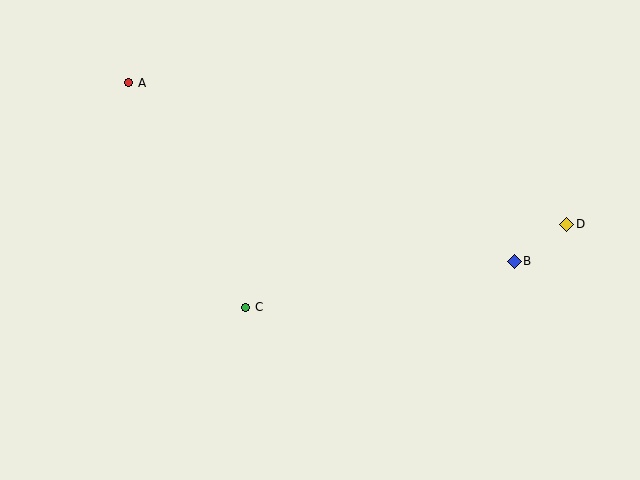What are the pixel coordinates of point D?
Point D is at (567, 224).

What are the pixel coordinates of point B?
Point B is at (514, 261).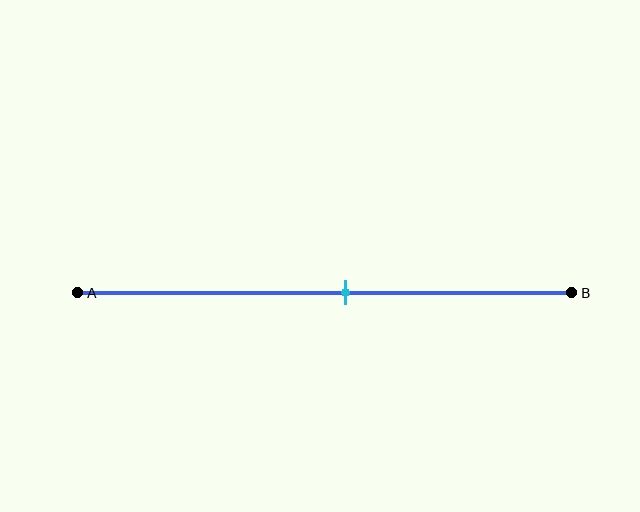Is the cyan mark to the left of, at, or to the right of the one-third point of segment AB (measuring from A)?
The cyan mark is to the right of the one-third point of segment AB.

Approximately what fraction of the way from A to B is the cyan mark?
The cyan mark is approximately 55% of the way from A to B.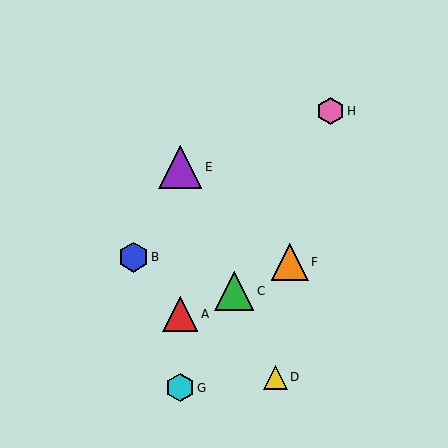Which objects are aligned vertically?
Objects A, E, G are aligned vertically.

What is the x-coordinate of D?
Object D is at x≈275.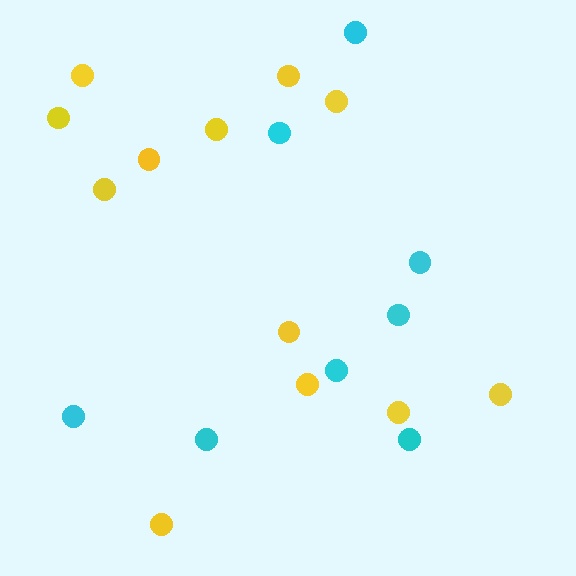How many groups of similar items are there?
There are 2 groups: one group of cyan circles (8) and one group of yellow circles (12).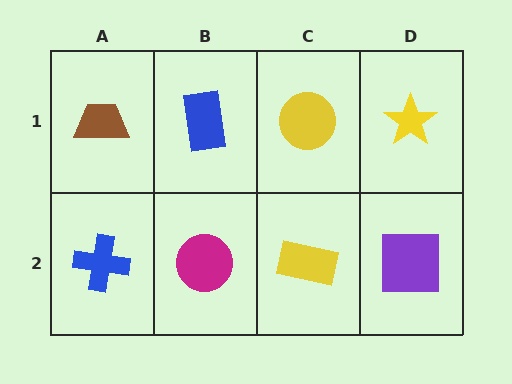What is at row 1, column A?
A brown trapezoid.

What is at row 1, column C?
A yellow circle.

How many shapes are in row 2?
4 shapes.